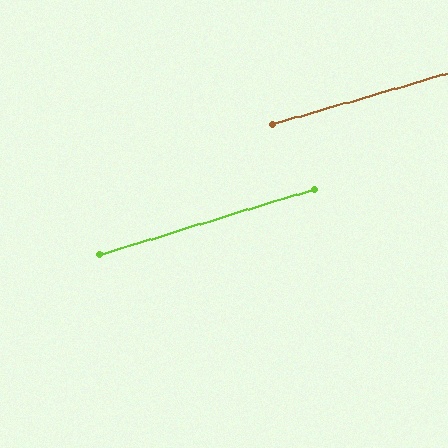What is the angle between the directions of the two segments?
Approximately 1 degree.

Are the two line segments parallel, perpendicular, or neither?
Parallel — their directions differ by only 0.9°.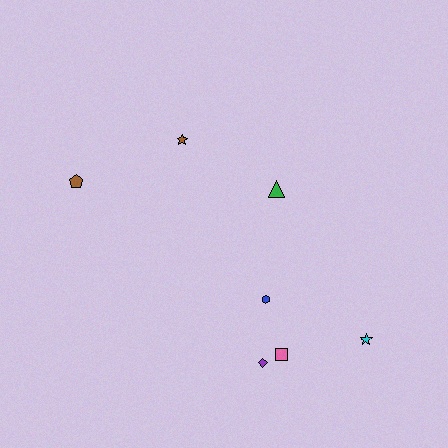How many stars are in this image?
There are 2 stars.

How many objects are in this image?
There are 7 objects.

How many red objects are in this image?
There are no red objects.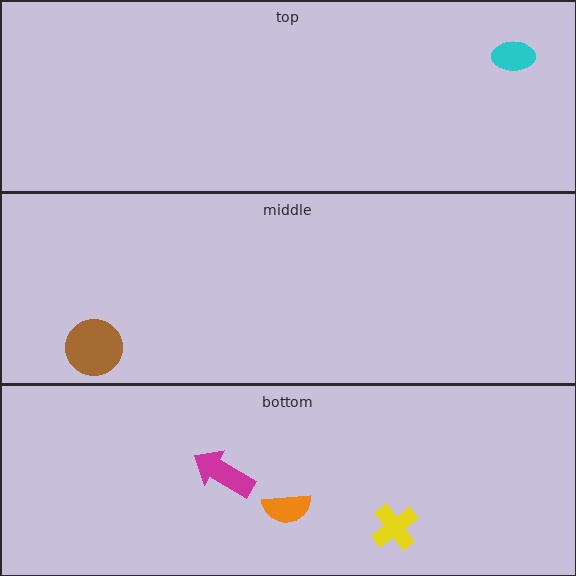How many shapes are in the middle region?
1.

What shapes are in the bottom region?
The magenta arrow, the orange semicircle, the yellow cross.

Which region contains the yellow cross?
The bottom region.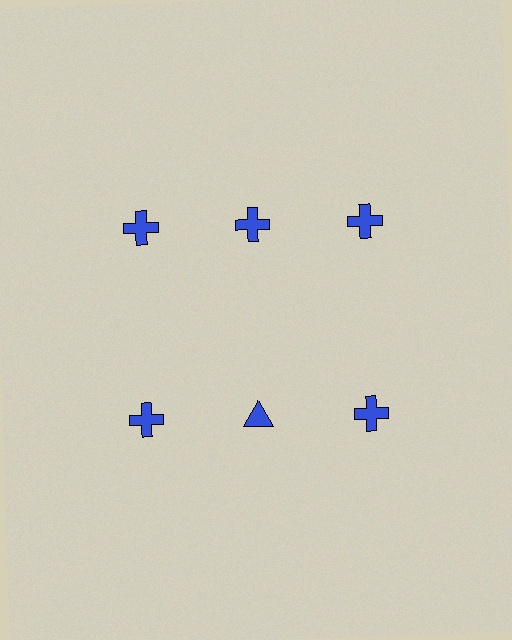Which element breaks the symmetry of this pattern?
The blue triangle in the second row, second from left column breaks the symmetry. All other shapes are blue crosses.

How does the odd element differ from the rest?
It has a different shape: triangle instead of cross.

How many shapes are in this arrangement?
There are 6 shapes arranged in a grid pattern.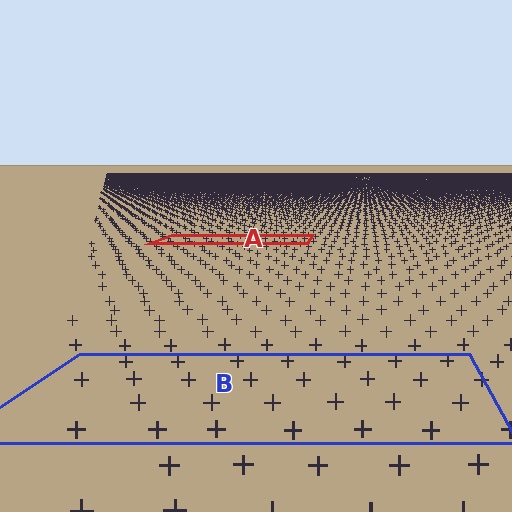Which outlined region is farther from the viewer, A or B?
Region A is farther from the viewer — the texture elements inside it appear smaller and more densely packed.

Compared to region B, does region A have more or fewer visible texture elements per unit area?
Region A has more texture elements per unit area — they are packed more densely because it is farther away.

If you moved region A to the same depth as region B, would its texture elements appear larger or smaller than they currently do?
They would appear larger. At a closer depth, the same texture elements are projected at a bigger on-screen size.